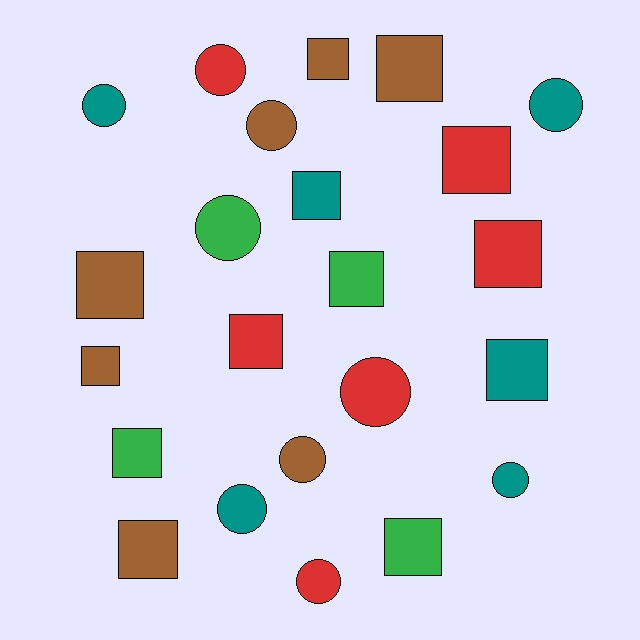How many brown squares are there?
There are 5 brown squares.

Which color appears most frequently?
Brown, with 7 objects.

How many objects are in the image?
There are 23 objects.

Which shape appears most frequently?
Square, with 13 objects.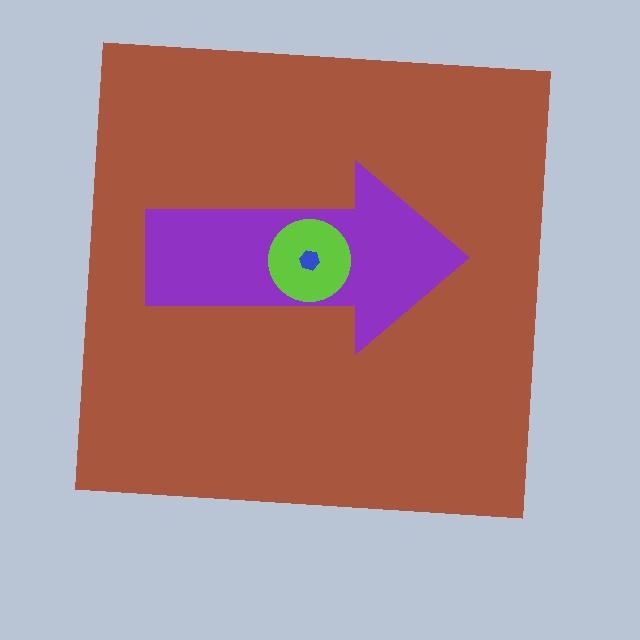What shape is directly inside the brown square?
The purple arrow.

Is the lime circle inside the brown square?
Yes.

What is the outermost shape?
The brown square.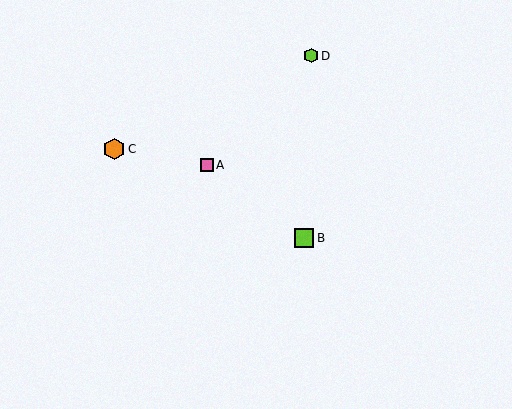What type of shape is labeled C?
Shape C is an orange hexagon.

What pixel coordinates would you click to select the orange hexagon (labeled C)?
Click at (114, 149) to select the orange hexagon C.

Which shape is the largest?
The orange hexagon (labeled C) is the largest.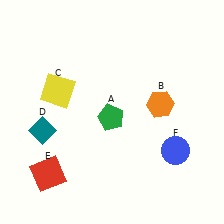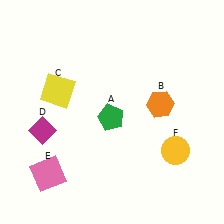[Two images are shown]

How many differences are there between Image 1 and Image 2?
There are 3 differences between the two images.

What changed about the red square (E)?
In Image 1, E is red. In Image 2, it changed to pink.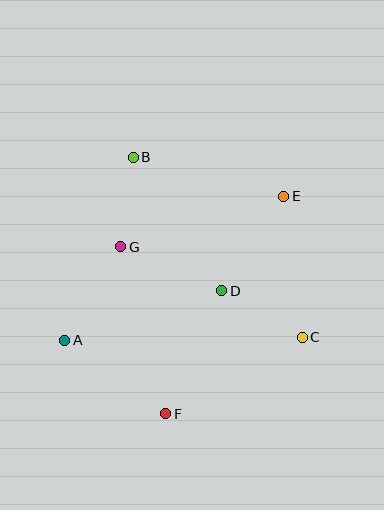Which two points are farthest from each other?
Points A and E are farthest from each other.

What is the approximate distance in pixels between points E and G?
The distance between E and G is approximately 170 pixels.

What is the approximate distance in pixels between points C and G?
The distance between C and G is approximately 203 pixels.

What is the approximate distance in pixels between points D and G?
The distance between D and G is approximately 110 pixels.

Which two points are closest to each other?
Points B and G are closest to each other.